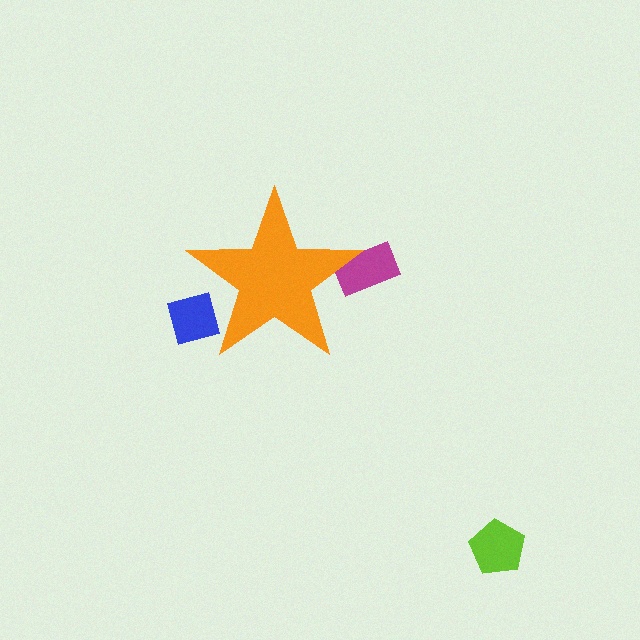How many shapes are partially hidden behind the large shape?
2 shapes are partially hidden.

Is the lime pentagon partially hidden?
No, the lime pentagon is fully visible.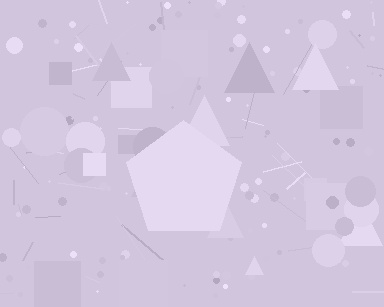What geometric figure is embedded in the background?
A pentagon is embedded in the background.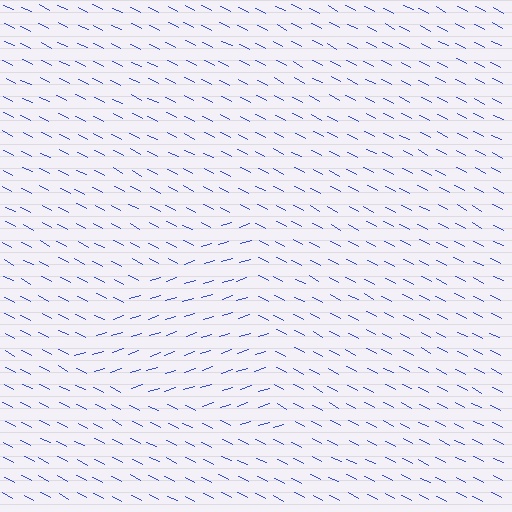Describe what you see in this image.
The image is filled with small blue line segments. A triangle region in the image has lines oriented differently from the surrounding lines, creating a visible texture boundary.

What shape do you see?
I see a triangle.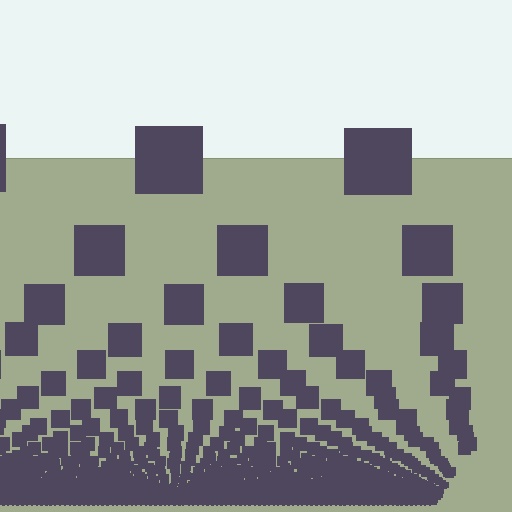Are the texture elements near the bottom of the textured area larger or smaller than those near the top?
Smaller. The gradient is inverted — elements near the bottom are smaller and denser.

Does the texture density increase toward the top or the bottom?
Density increases toward the bottom.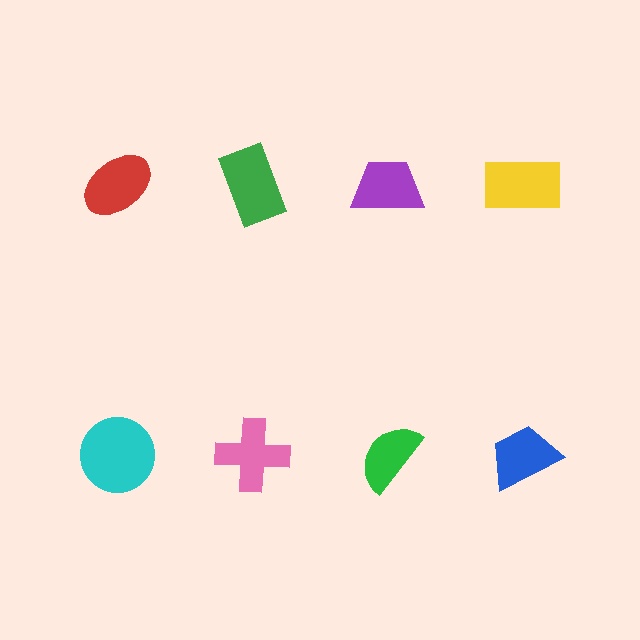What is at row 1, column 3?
A purple trapezoid.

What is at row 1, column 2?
A green rectangle.